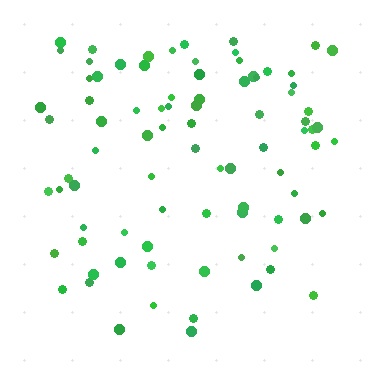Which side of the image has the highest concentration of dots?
The top.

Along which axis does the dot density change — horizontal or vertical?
Vertical.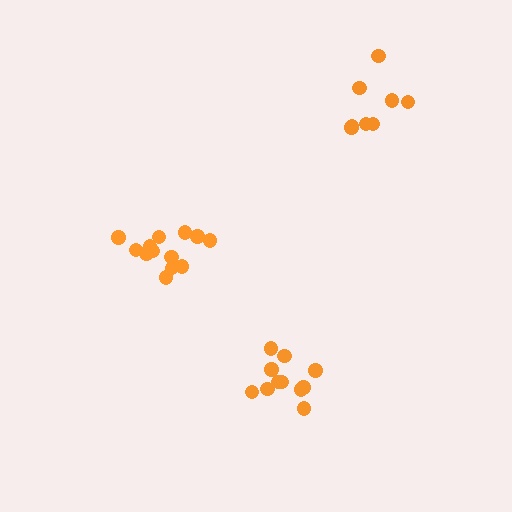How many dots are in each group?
Group 1: 8 dots, Group 2: 13 dots, Group 3: 11 dots (32 total).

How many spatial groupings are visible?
There are 3 spatial groupings.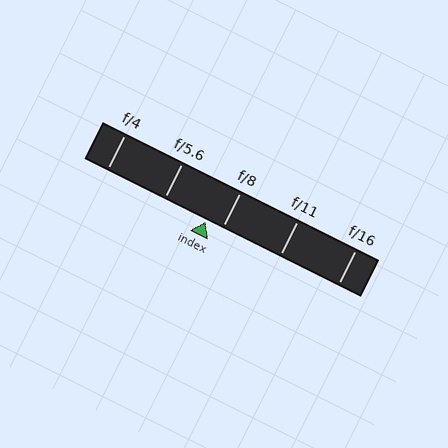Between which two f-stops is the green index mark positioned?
The index mark is between f/5.6 and f/8.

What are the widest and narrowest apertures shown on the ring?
The widest aperture shown is f/4 and the narrowest is f/16.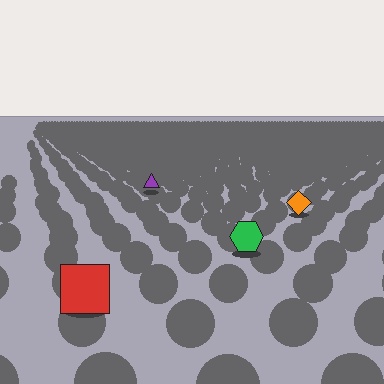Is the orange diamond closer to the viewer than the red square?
No. The red square is closer — you can tell from the texture gradient: the ground texture is coarser near it.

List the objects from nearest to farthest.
From nearest to farthest: the red square, the green hexagon, the orange diamond, the purple triangle.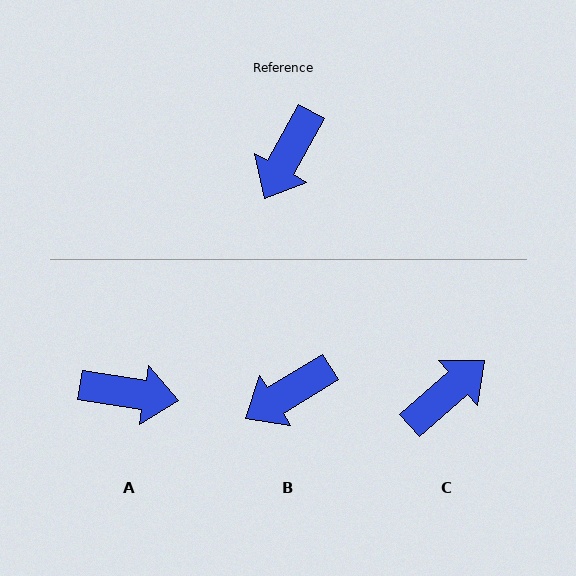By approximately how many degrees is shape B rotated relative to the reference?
Approximately 30 degrees clockwise.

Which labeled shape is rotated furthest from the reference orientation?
C, about 160 degrees away.